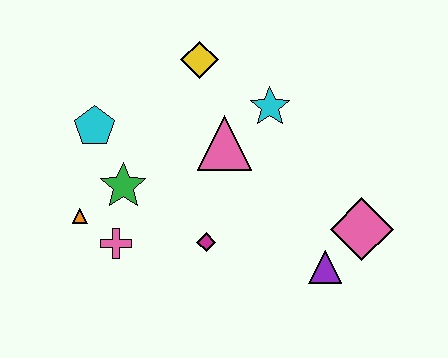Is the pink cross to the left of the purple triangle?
Yes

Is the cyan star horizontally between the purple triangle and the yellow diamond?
Yes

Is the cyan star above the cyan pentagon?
Yes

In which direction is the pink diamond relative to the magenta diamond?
The pink diamond is to the right of the magenta diamond.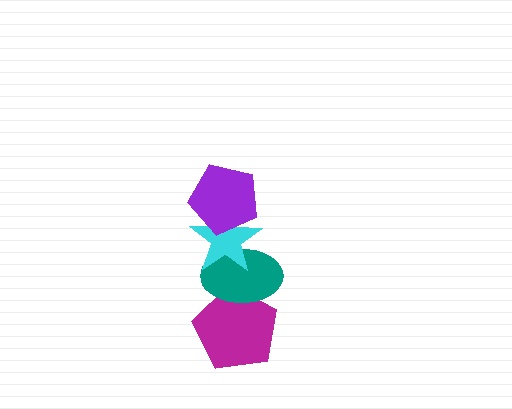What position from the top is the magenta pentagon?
The magenta pentagon is 4th from the top.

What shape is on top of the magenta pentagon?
The teal ellipse is on top of the magenta pentagon.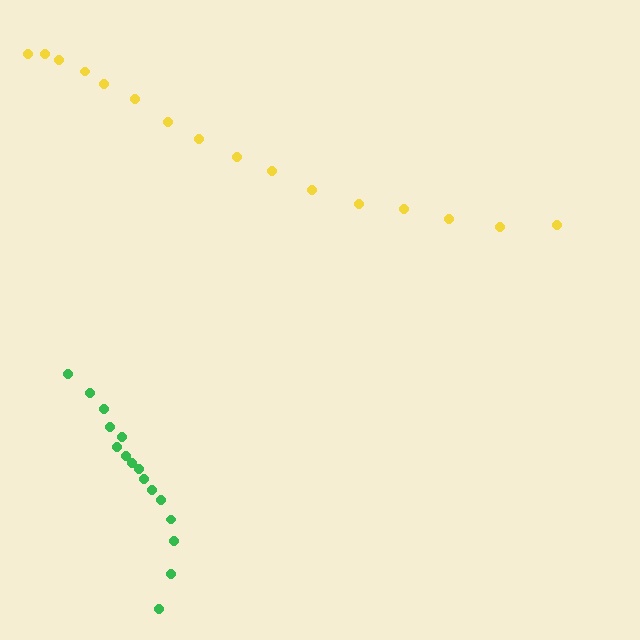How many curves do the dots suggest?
There are 2 distinct paths.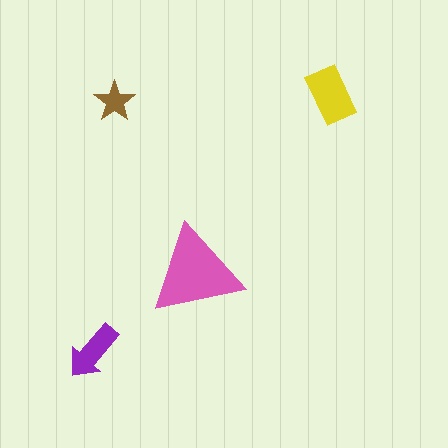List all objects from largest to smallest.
The pink triangle, the yellow rectangle, the purple arrow, the brown star.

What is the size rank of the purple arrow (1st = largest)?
3rd.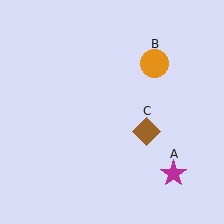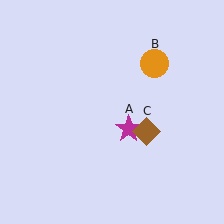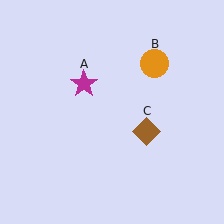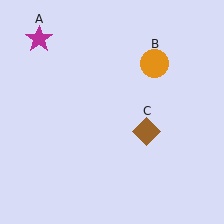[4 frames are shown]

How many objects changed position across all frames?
1 object changed position: magenta star (object A).